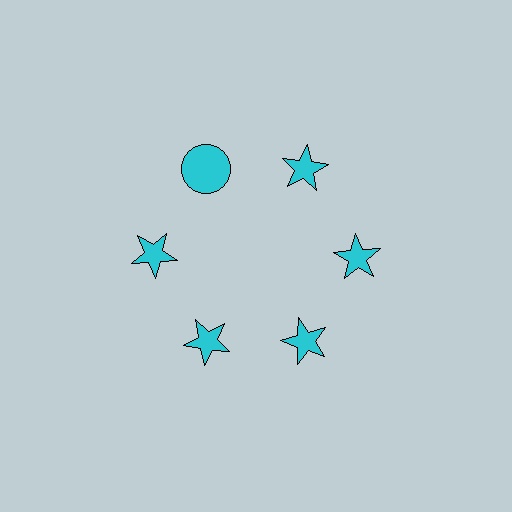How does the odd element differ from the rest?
It has a different shape: circle instead of star.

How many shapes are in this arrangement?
There are 6 shapes arranged in a ring pattern.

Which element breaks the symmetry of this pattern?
The cyan circle at roughly the 11 o'clock position breaks the symmetry. All other shapes are cyan stars.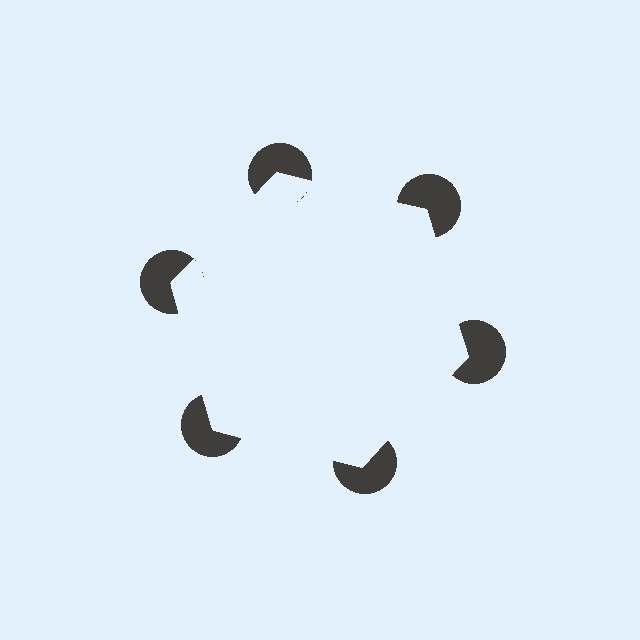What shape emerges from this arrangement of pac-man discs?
An illusory hexagon — its edges are inferred from the aligned wedge cuts in the pac-man discs, not physically drawn.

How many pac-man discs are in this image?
There are 6 — one at each vertex of the illusory hexagon.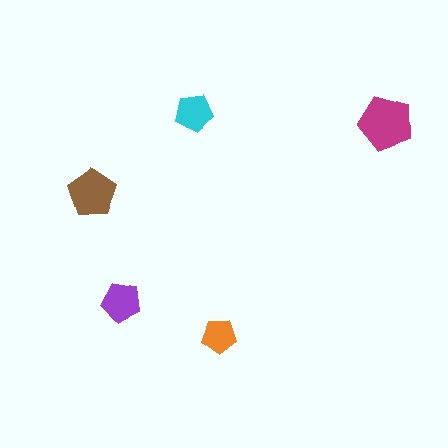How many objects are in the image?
There are 5 objects in the image.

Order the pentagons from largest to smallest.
the magenta one, the brown one, the purple one, the cyan one, the orange one.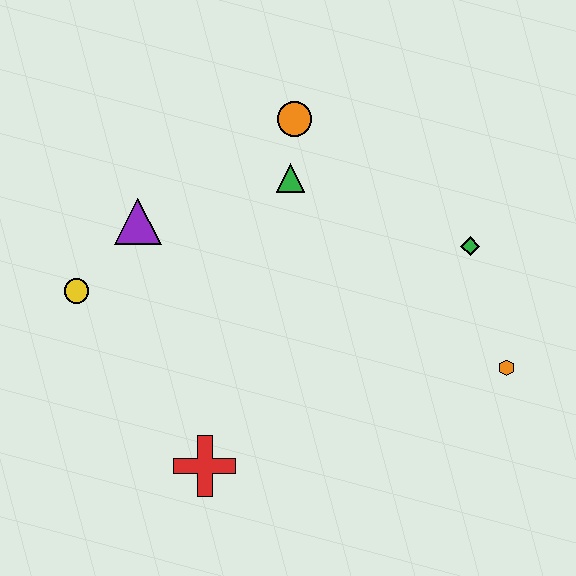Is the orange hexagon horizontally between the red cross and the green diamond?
No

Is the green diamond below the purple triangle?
Yes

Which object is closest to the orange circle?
The green triangle is closest to the orange circle.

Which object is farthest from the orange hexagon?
The yellow circle is farthest from the orange hexagon.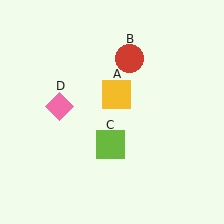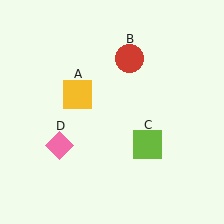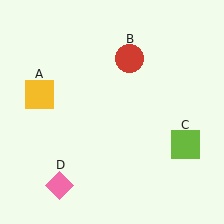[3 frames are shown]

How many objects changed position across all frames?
3 objects changed position: yellow square (object A), lime square (object C), pink diamond (object D).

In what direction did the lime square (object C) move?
The lime square (object C) moved right.